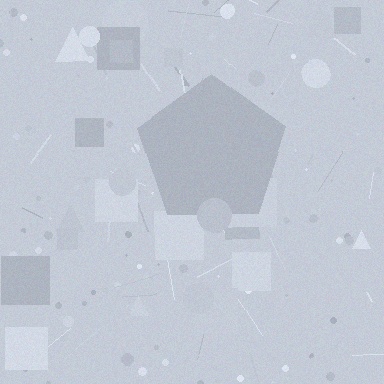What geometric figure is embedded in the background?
A pentagon is embedded in the background.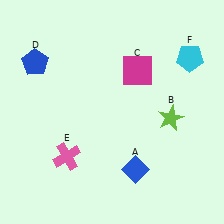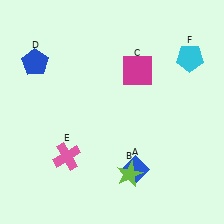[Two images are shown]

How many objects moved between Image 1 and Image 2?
1 object moved between the two images.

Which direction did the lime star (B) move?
The lime star (B) moved down.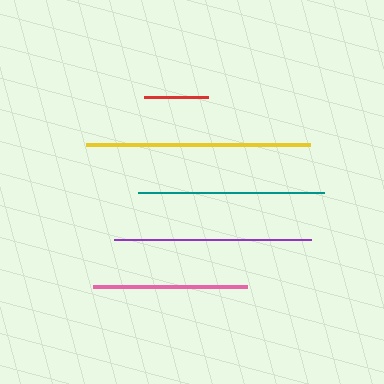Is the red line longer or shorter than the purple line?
The purple line is longer than the red line.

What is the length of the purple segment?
The purple segment is approximately 196 pixels long.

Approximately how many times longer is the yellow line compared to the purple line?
The yellow line is approximately 1.1 times the length of the purple line.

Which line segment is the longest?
The yellow line is the longest at approximately 223 pixels.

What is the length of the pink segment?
The pink segment is approximately 154 pixels long.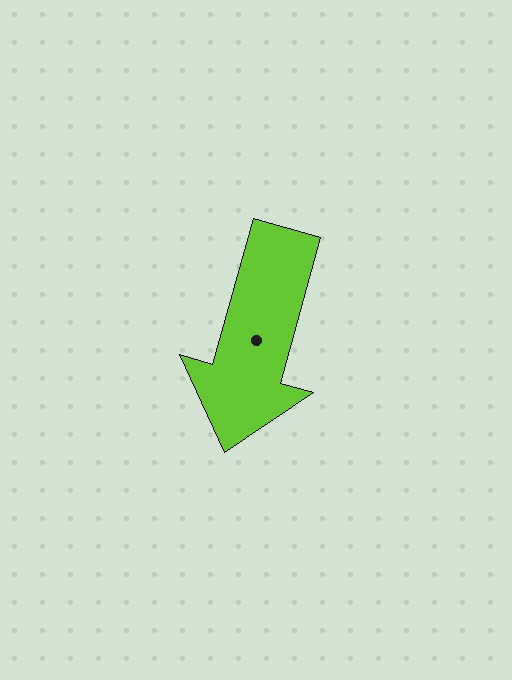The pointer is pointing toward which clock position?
Roughly 7 o'clock.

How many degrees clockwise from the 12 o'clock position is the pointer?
Approximately 196 degrees.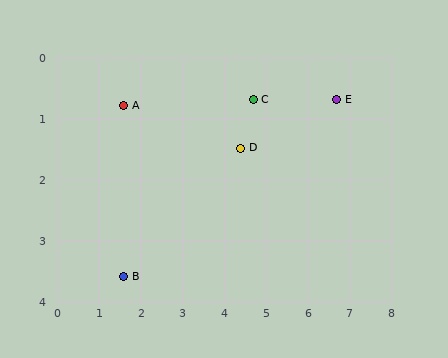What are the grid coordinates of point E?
Point E is at approximately (6.7, 0.7).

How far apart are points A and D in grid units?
Points A and D are about 2.9 grid units apart.